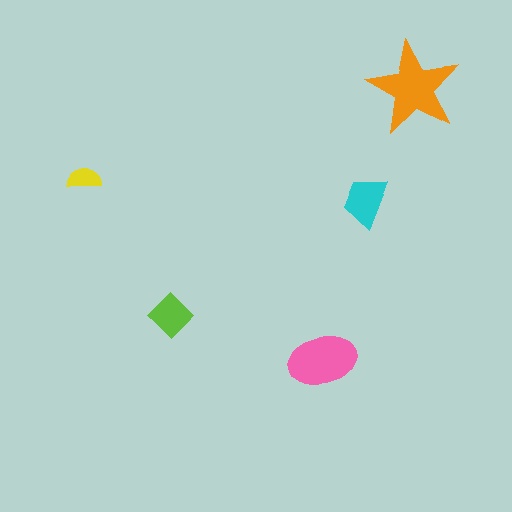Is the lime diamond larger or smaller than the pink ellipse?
Smaller.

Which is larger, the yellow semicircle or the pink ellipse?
The pink ellipse.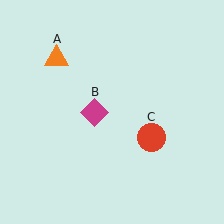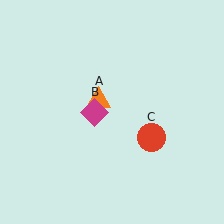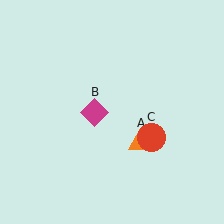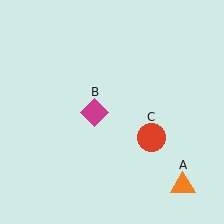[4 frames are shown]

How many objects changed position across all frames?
1 object changed position: orange triangle (object A).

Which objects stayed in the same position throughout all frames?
Magenta diamond (object B) and red circle (object C) remained stationary.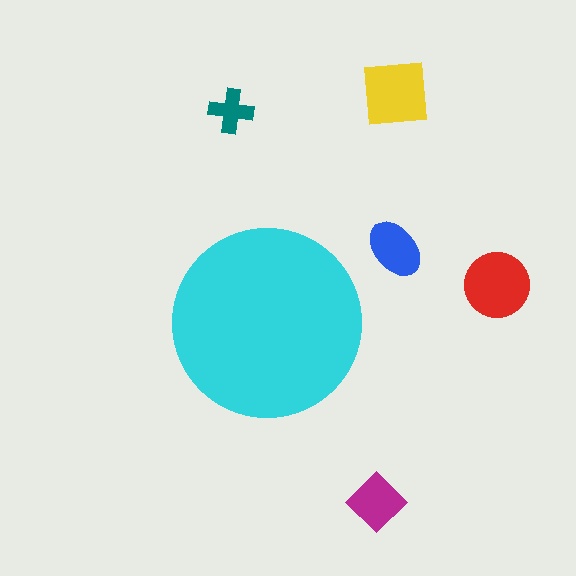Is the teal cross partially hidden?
No, the teal cross is fully visible.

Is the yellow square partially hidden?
No, the yellow square is fully visible.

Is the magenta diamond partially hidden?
No, the magenta diamond is fully visible.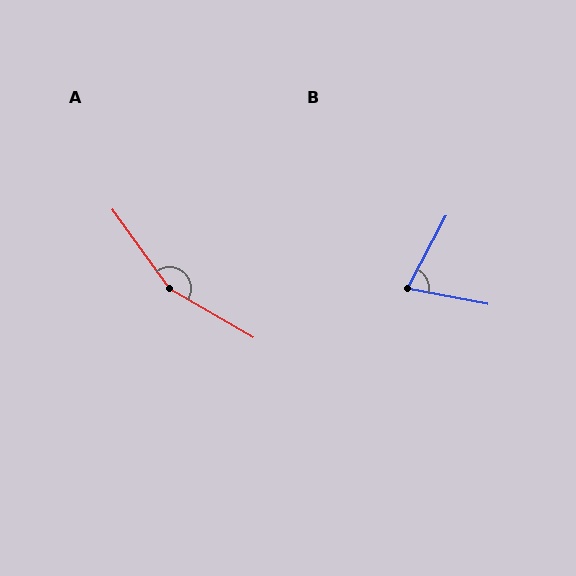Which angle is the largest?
A, at approximately 156 degrees.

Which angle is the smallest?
B, at approximately 73 degrees.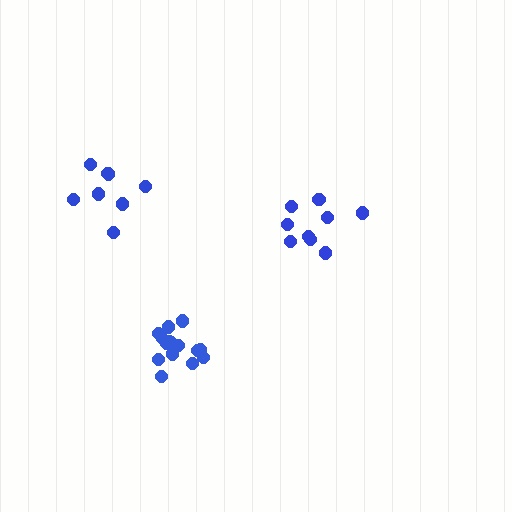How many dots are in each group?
Group 1: 14 dots, Group 2: 8 dots, Group 3: 9 dots (31 total).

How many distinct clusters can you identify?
There are 3 distinct clusters.